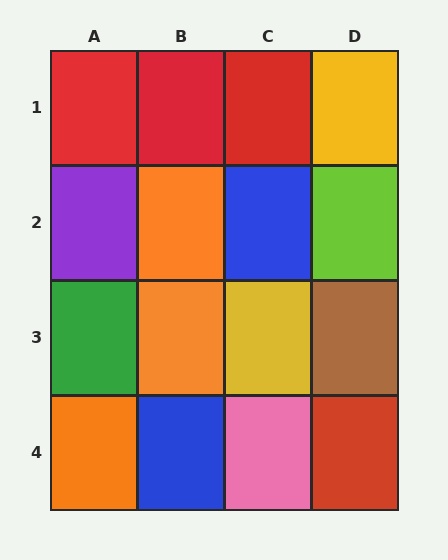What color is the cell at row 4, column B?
Blue.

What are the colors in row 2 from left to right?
Purple, orange, blue, lime.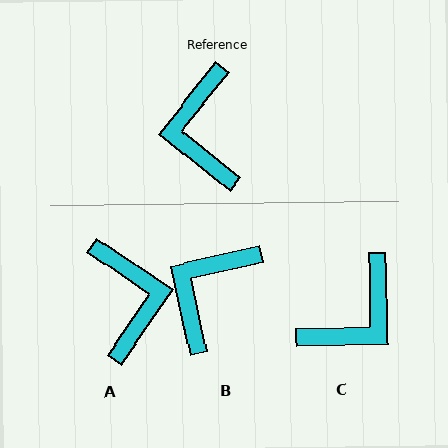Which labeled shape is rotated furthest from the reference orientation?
A, about 175 degrees away.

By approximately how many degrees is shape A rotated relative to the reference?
Approximately 175 degrees clockwise.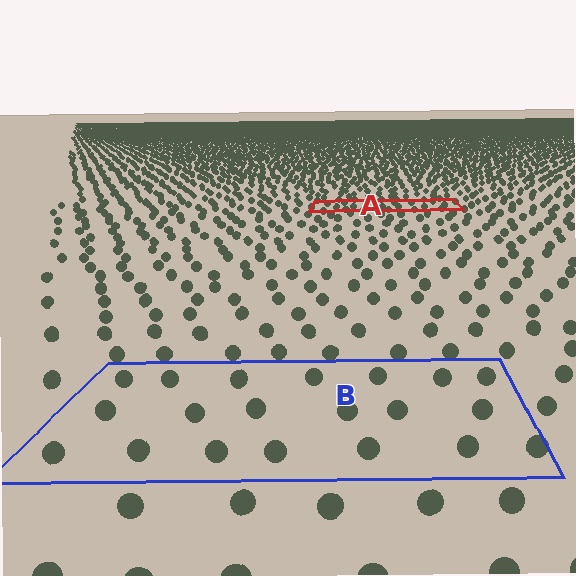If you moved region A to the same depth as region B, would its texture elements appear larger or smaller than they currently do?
They would appear larger. At a closer depth, the same texture elements are projected at a bigger on-screen size.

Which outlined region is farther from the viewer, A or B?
Region A is farther from the viewer — the texture elements inside it appear smaller and more densely packed.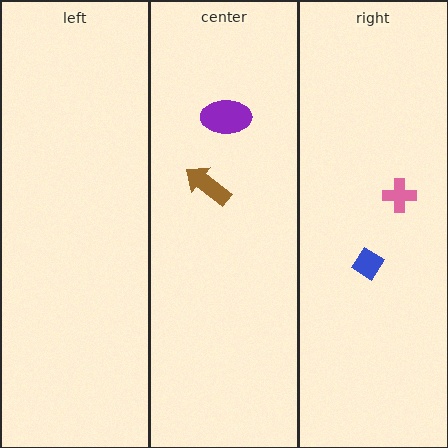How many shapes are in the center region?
2.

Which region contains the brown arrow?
The center region.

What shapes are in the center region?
The purple ellipse, the brown arrow.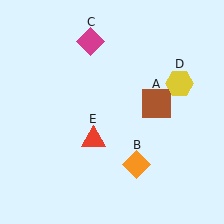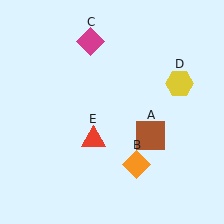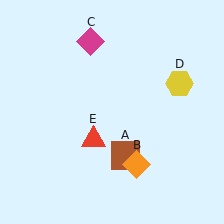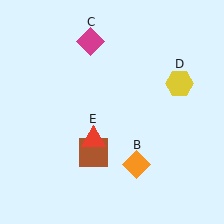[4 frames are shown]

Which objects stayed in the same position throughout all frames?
Orange diamond (object B) and magenta diamond (object C) and yellow hexagon (object D) and red triangle (object E) remained stationary.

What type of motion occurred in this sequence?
The brown square (object A) rotated clockwise around the center of the scene.